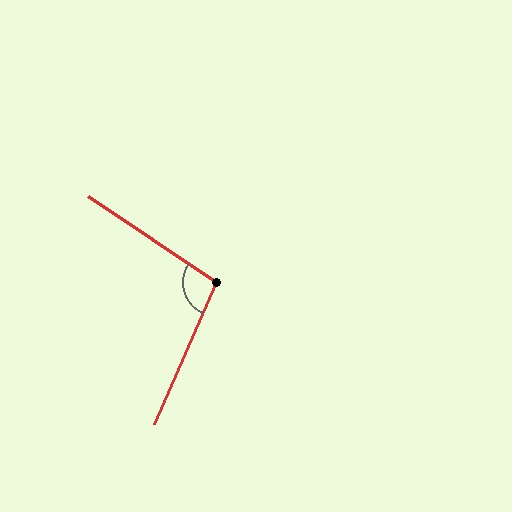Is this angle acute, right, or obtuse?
It is obtuse.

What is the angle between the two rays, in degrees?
Approximately 101 degrees.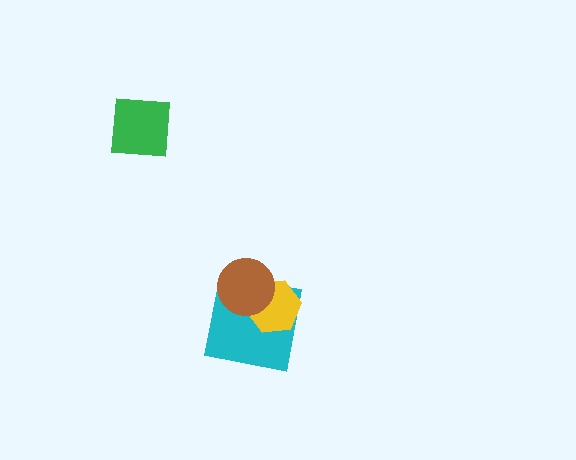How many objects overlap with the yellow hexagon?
2 objects overlap with the yellow hexagon.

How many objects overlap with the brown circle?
2 objects overlap with the brown circle.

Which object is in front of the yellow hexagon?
The brown circle is in front of the yellow hexagon.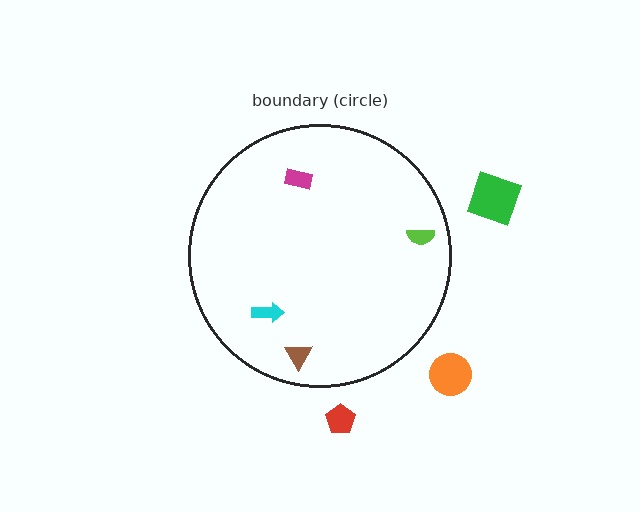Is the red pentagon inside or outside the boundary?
Outside.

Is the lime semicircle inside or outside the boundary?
Inside.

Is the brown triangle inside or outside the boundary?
Inside.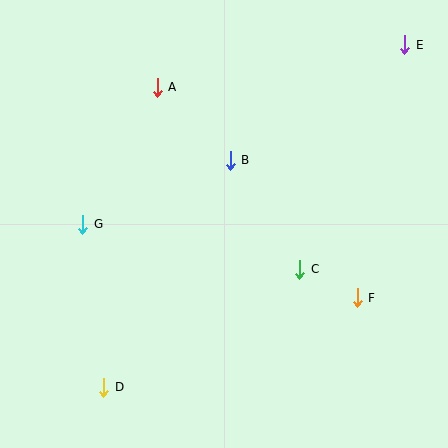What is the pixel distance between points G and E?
The distance between G and E is 369 pixels.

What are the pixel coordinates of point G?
Point G is at (83, 224).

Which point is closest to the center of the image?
Point B at (230, 160) is closest to the center.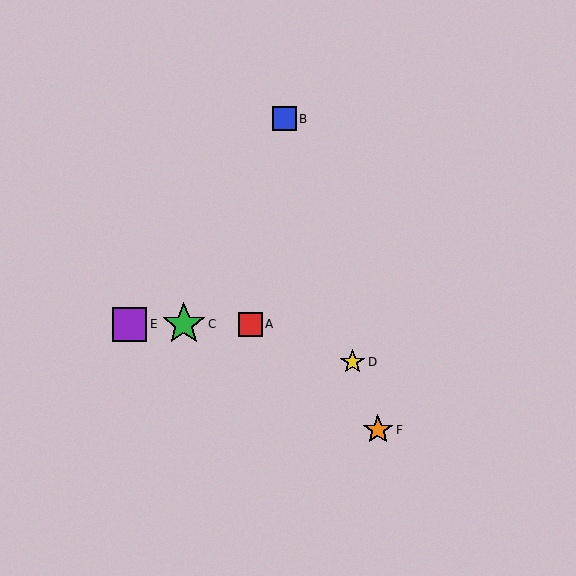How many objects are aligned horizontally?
3 objects (A, C, E) are aligned horizontally.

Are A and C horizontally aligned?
Yes, both are at y≈324.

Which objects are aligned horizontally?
Objects A, C, E are aligned horizontally.